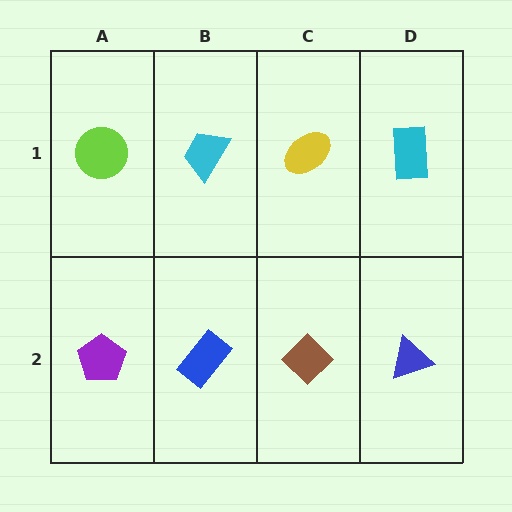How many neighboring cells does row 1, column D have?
2.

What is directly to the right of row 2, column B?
A brown diamond.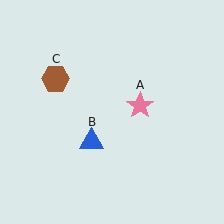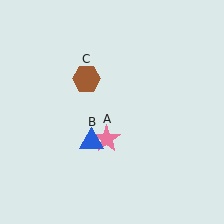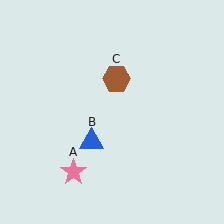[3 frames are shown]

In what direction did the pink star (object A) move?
The pink star (object A) moved down and to the left.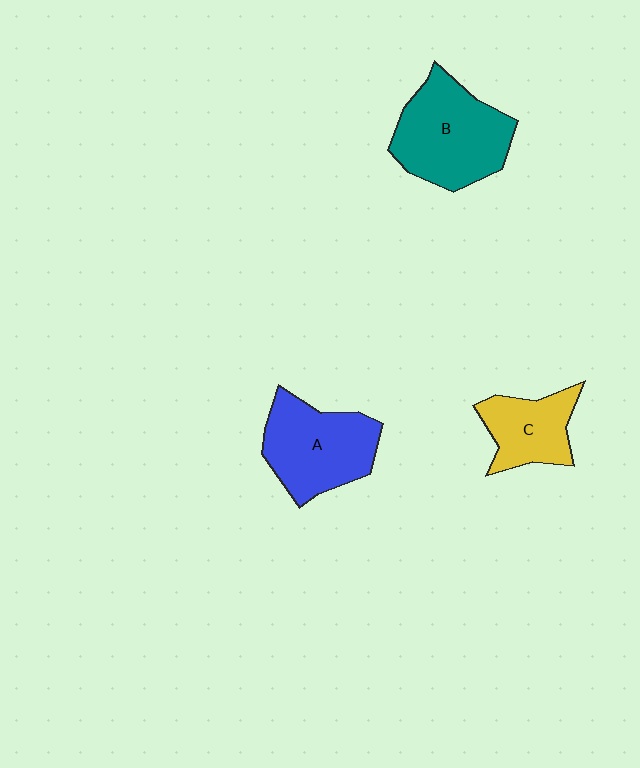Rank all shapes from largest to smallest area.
From largest to smallest: B (teal), A (blue), C (yellow).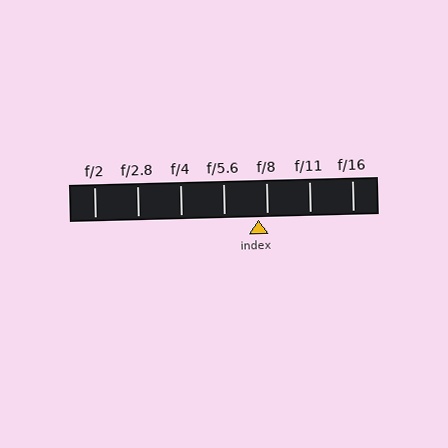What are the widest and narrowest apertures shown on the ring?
The widest aperture shown is f/2 and the narrowest is f/16.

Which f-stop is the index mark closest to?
The index mark is closest to f/8.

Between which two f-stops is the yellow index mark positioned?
The index mark is between f/5.6 and f/8.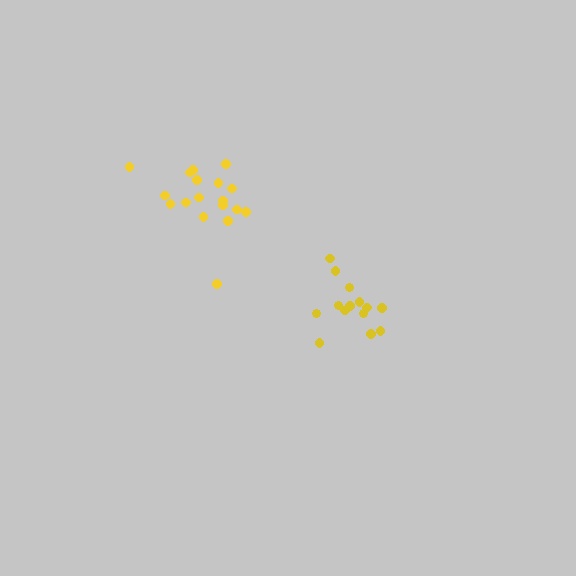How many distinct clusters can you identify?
There are 2 distinct clusters.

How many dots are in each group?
Group 1: 18 dots, Group 2: 14 dots (32 total).